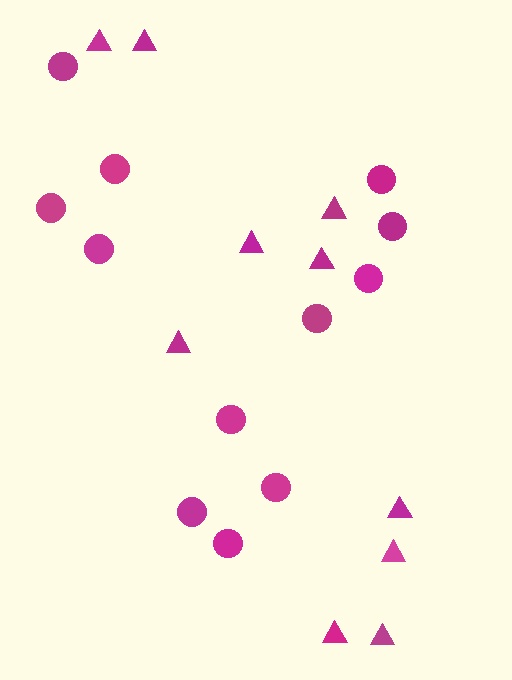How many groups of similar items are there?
There are 2 groups: one group of circles (12) and one group of triangles (10).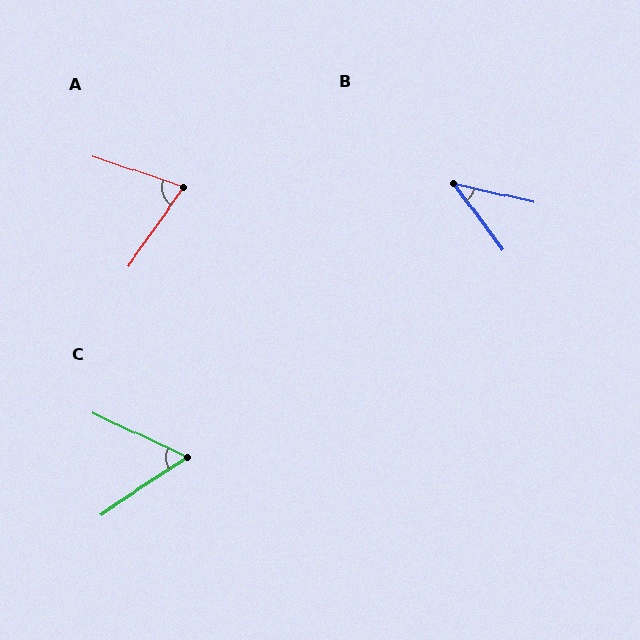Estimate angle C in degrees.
Approximately 59 degrees.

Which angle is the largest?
A, at approximately 73 degrees.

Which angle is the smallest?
B, at approximately 40 degrees.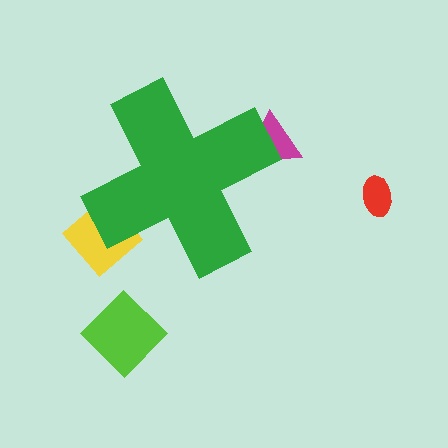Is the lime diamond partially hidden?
No, the lime diamond is fully visible.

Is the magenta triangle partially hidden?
Yes, the magenta triangle is partially hidden behind the green cross.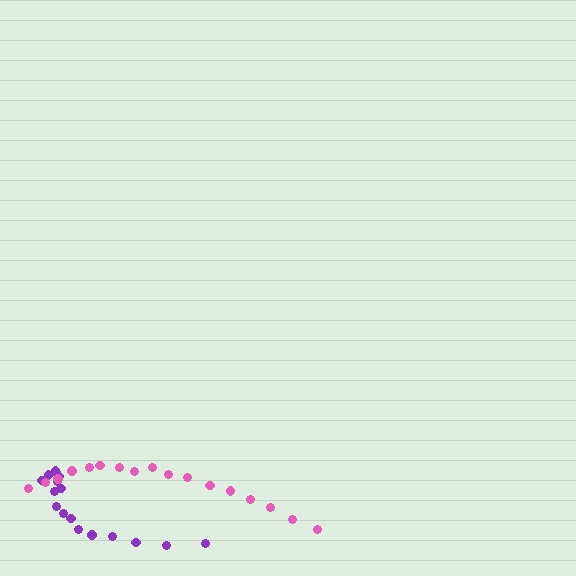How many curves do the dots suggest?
There are 2 distinct paths.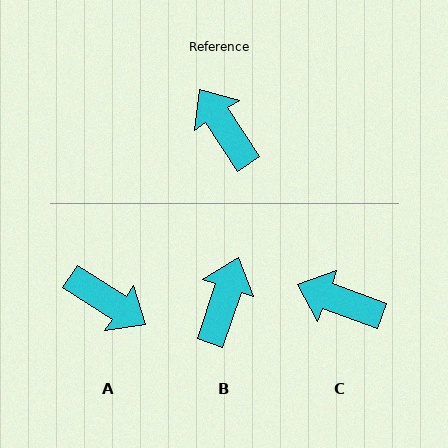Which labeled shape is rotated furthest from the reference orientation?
A, about 156 degrees away.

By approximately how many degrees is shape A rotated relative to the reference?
Approximately 156 degrees clockwise.